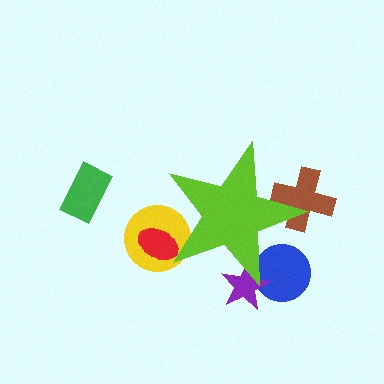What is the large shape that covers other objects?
A lime star.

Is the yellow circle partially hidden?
Yes, the yellow circle is partially hidden behind the lime star.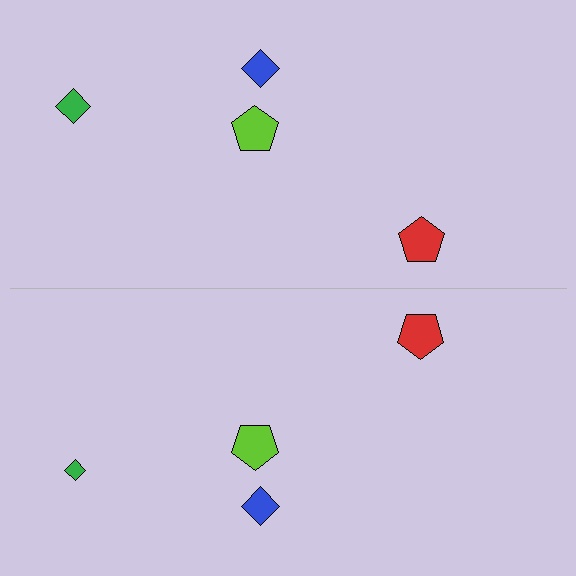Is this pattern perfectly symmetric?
No, the pattern is not perfectly symmetric. The green diamond on the bottom side has a different size than its mirror counterpart.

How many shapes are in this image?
There are 8 shapes in this image.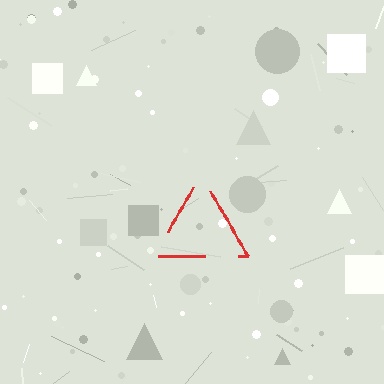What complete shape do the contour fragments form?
The contour fragments form a triangle.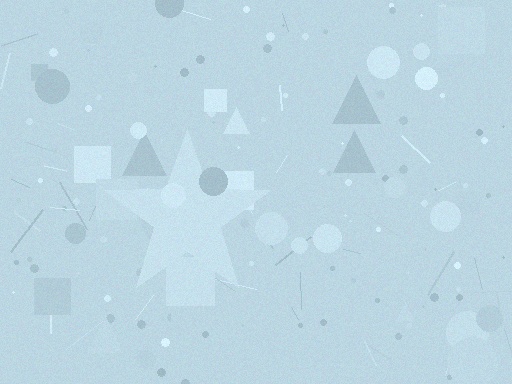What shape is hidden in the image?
A star is hidden in the image.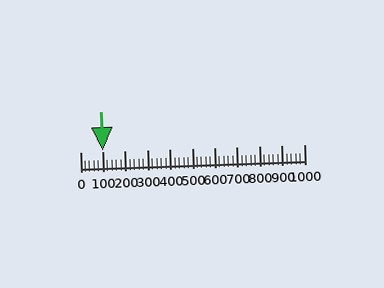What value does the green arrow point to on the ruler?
The green arrow points to approximately 103.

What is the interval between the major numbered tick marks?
The major tick marks are spaced 100 units apart.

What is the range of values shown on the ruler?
The ruler shows values from 0 to 1000.